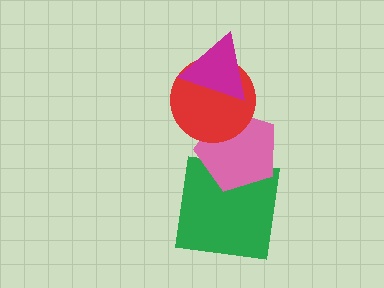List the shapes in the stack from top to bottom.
From top to bottom: the magenta triangle, the red circle, the pink pentagon, the green square.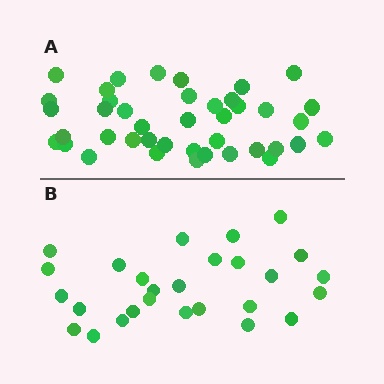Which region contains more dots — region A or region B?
Region A (the top region) has more dots.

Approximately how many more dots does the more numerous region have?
Region A has approximately 15 more dots than region B.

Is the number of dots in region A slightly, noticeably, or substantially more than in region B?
Region A has substantially more. The ratio is roughly 1.5 to 1.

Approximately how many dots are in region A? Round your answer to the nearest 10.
About 40 dots. (The exact count is 41, which rounds to 40.)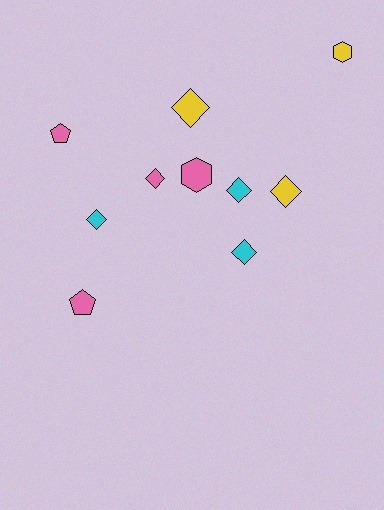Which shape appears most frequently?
Diamond, with 6 objects.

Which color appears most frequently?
Pink, with 4 objects.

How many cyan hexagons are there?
There are no cyan hexagons.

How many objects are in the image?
There are 10 objects.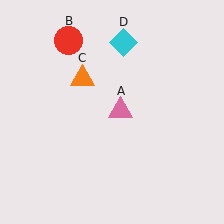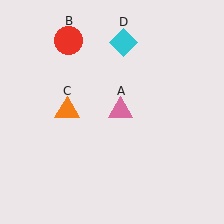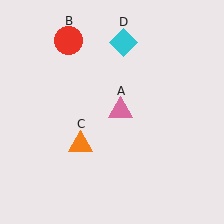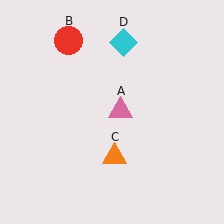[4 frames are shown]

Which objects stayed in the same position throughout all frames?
Pink triangle (object A) and red circle (object B) and cyan diamond (object D) remained stationary.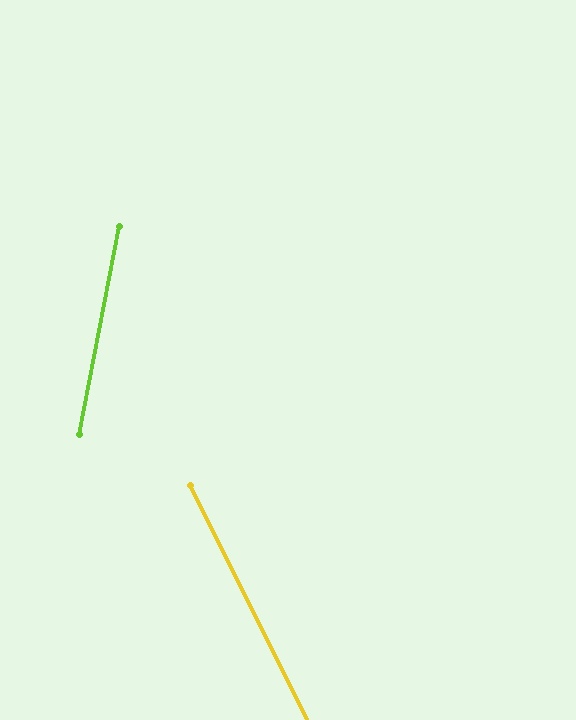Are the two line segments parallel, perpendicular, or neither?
Neither parallel nor perpendicular — they differ by about 37°.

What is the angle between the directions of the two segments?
Approximately 37 degrees.